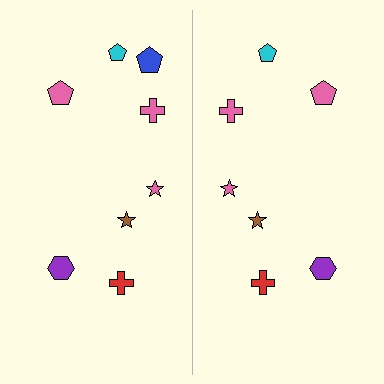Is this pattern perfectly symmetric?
No, the pattern is not perfectly symmetric. A blue pentagon is missing from the right side.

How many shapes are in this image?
There are 15 shapes in this image.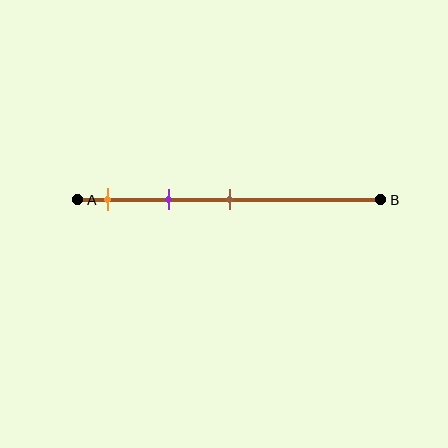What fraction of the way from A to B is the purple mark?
The purple mark is approximately 30% (0.3) of the way from A to B.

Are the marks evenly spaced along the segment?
Yes, the marks are approximately evenly spaced.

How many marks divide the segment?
There are 3 marks dividing the segment.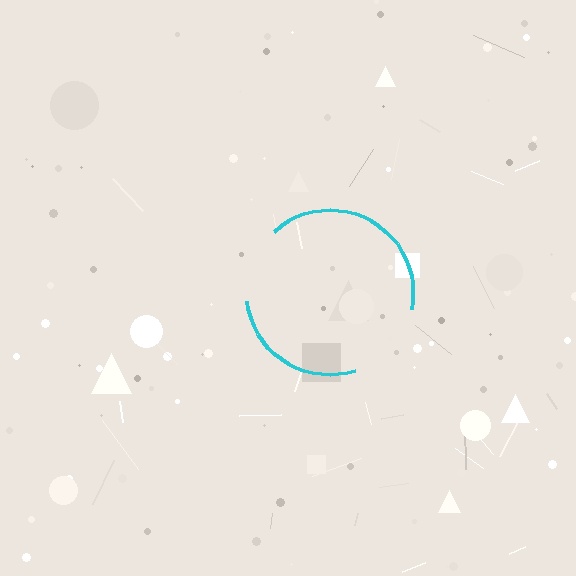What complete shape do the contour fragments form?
The contour fragments form a circle.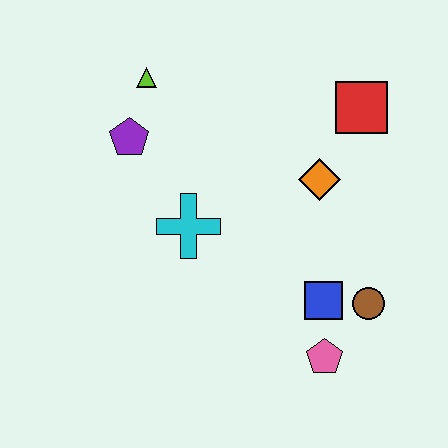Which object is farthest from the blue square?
The lime triangle is farthest from the blue square.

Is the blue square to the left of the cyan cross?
No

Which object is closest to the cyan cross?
The purple pentagon is closest to the cyan cross.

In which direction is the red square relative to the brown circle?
The red square is above the brown circle.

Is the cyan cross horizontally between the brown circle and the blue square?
No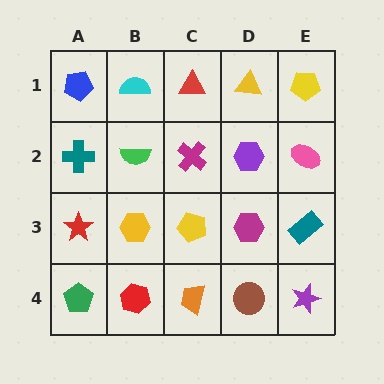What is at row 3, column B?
A yellow hexagon.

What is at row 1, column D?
A yellow triangle.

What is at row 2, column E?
A pink ellipse.